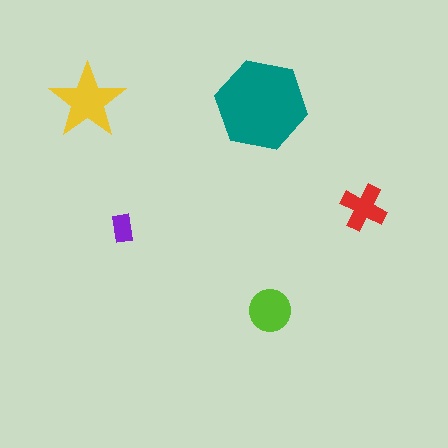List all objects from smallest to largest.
The purple rectangle, the red cross, the lime circle, the yellow star, the teal hexagon.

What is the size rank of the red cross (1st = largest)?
4th.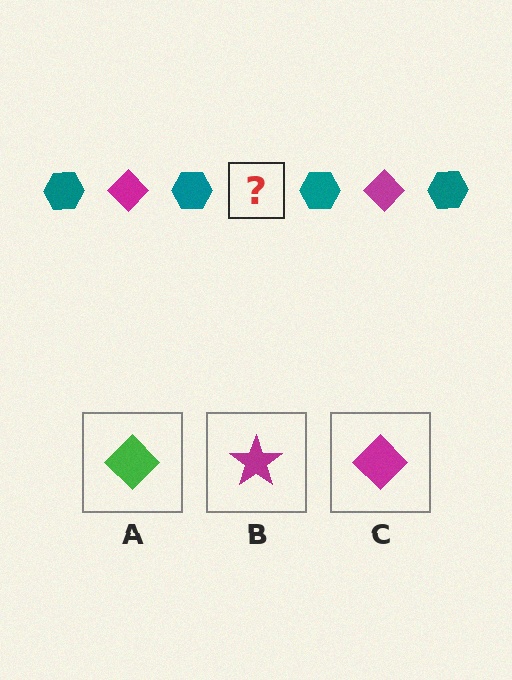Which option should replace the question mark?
Option C.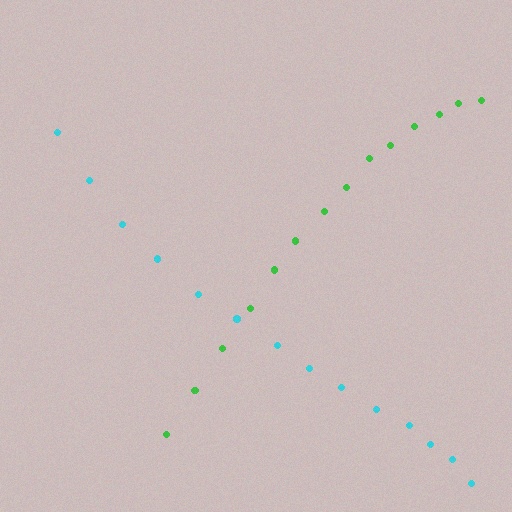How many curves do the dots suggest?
There are 2 distinct paths.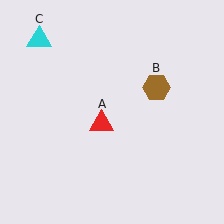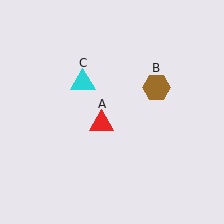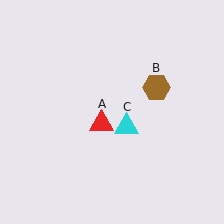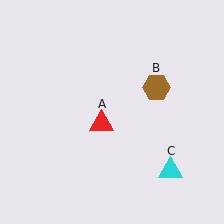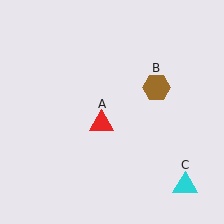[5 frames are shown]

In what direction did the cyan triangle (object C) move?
The cyan triangle (object C) moved down and to the right.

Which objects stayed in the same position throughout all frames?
Red triangle (object A) and brown hexagon (object B) remained stationary.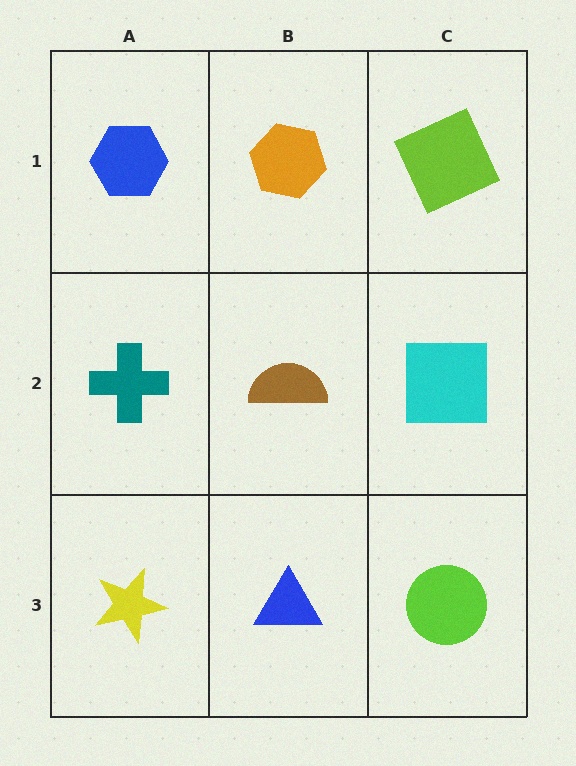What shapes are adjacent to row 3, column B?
A brown semicircle (row 2, column B), a yellow star (row 3, column A), a lime circle (row 3, column C).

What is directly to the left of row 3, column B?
A yellow star.